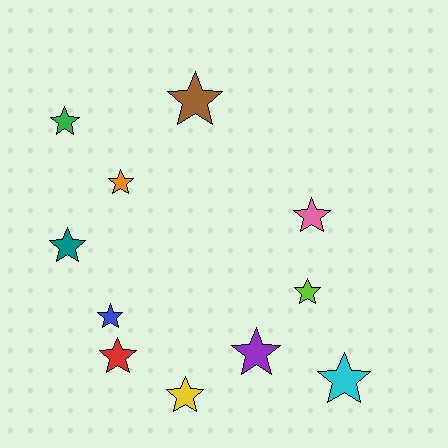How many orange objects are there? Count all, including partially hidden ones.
There is 1 orange object.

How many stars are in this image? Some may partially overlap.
There are 11 stars.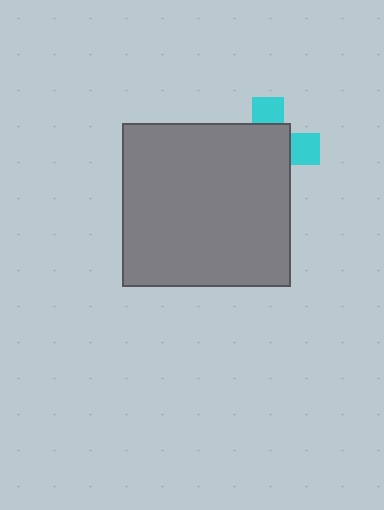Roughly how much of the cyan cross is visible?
A small part of it is visible (roughly 31%).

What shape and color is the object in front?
The object in front is a gray rectangle.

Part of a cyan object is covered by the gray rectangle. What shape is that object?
It is a cross.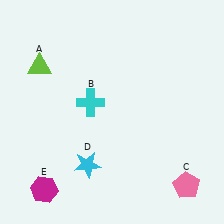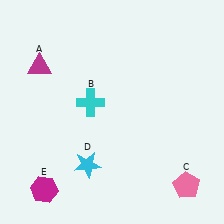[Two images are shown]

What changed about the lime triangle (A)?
In Image 1, A is lime. In Image 2, it changed to magenta.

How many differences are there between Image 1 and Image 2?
There is 1 difference between the two images.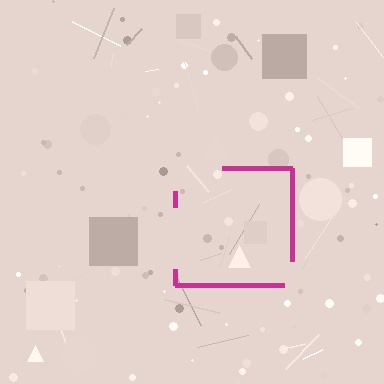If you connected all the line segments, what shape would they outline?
They would outline a square.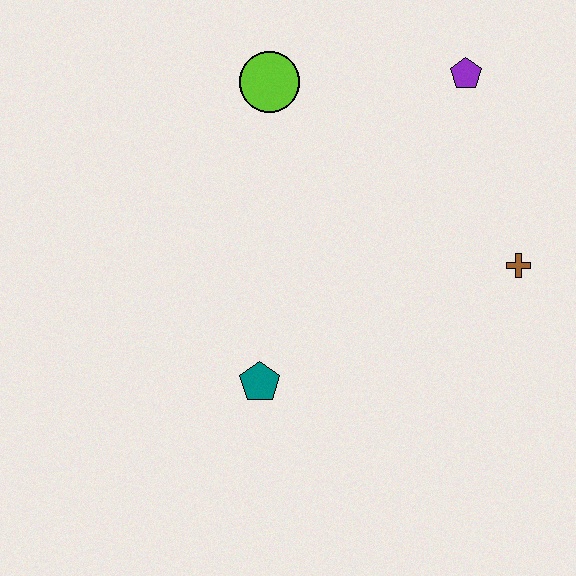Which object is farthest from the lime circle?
The brown cross is farthest from the lime circle.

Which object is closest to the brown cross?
The purple pentagon is closest to the brown cross.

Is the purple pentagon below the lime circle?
No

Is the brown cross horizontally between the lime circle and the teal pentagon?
No